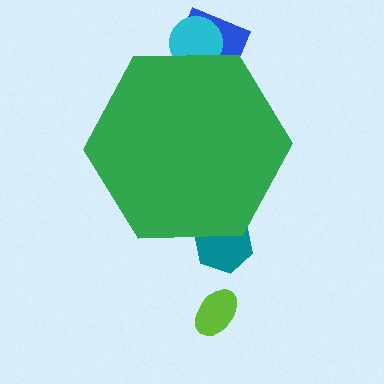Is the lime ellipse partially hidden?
No, the lime ellipse is fully visible.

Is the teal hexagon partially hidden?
Yes, the teal hexagon is partially hidden behind the green hexagon.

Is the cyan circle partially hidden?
Yes, the cyan circle is partially hidden behind the green hexagon.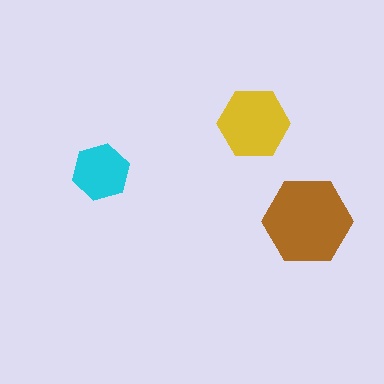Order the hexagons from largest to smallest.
the brown one, the yellow one, the cyan one.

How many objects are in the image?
There are 3 objects in the image.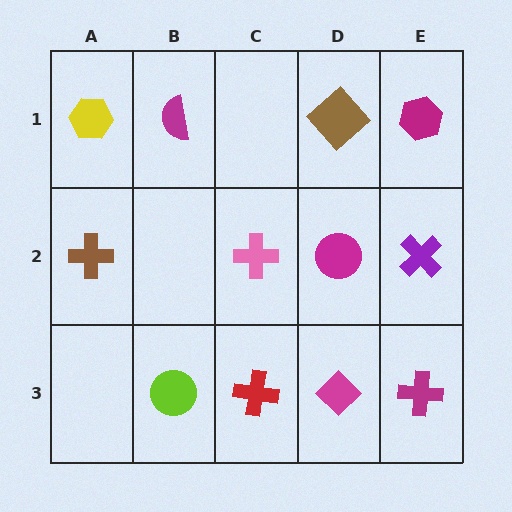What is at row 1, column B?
A magenta semicircle.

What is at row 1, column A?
A yellow hexagon.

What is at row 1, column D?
A brown diamond.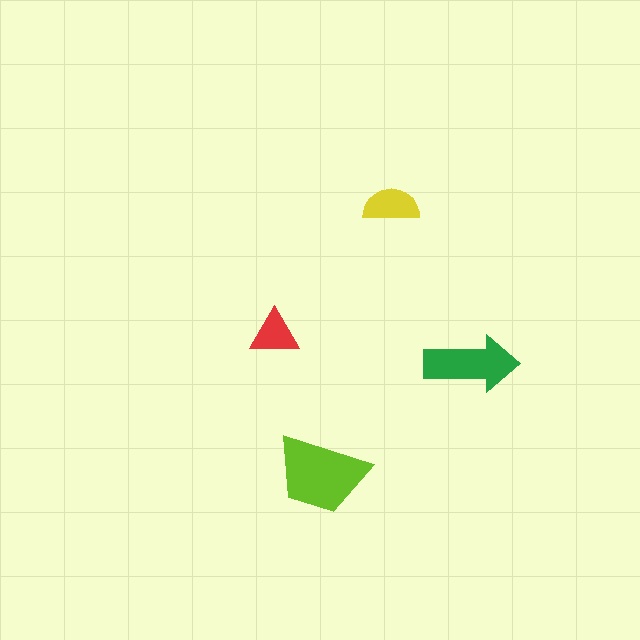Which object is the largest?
The lime trapezoid.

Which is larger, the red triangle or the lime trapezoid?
The lime trapezoid.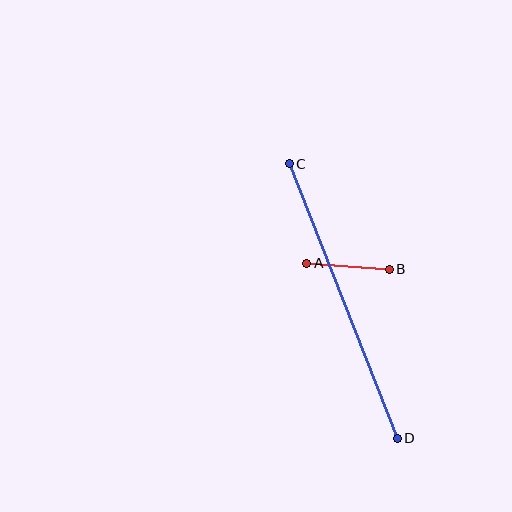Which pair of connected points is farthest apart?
Points C and D are farthest apart.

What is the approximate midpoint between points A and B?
The midpoint is at approximately (348, 266) pixels.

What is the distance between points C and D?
The distance is approximately 295 pixels.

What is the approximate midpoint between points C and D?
The midpoint is at approximately (343, 301) pixels.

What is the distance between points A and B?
The distance is approximately 83 pixels.